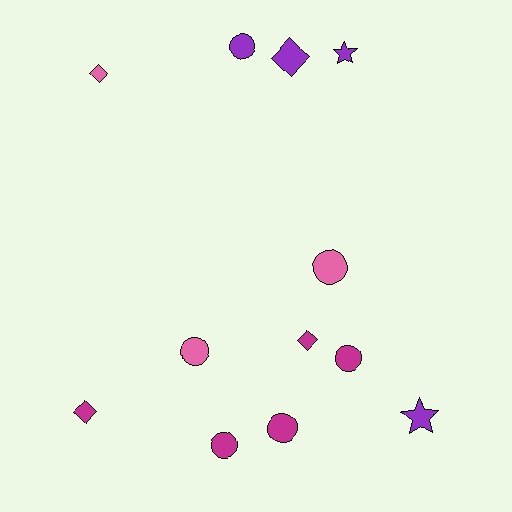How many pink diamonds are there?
There is 1 pink diamond.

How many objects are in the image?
There are 12 objects.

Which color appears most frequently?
Magenta, with 5 objects.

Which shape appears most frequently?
Circle, with 6 objects.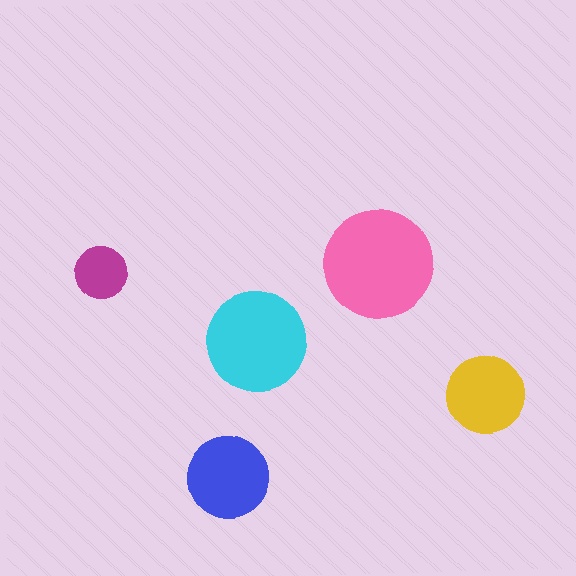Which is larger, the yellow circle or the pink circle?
The pink one.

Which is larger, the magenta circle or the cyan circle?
The cyan one.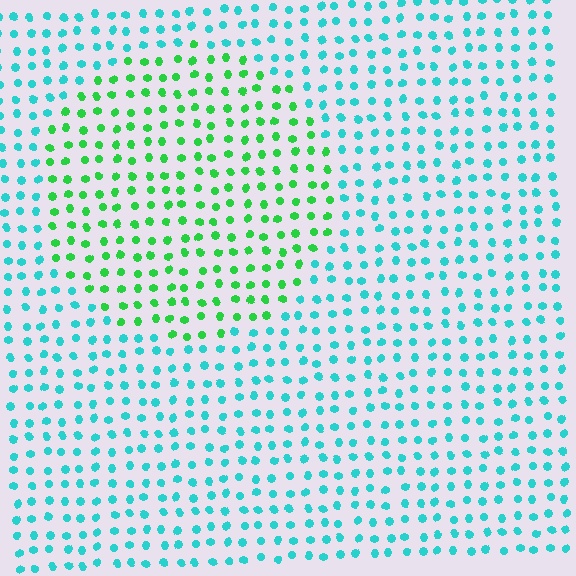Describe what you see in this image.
The image is filled with small cyan elements in a uniform arrangement. A circle-shaped region is visible where the elements are tinted to a slightly different hue, forming a subtle color boundary.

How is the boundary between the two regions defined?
The boundary is defined purely by a slight shift in hue (about 50 degrees). Spacing, size, and orientation are identical on both sides.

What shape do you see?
I see a circle.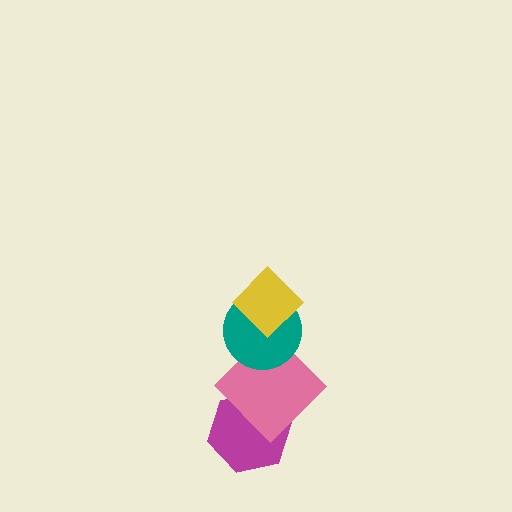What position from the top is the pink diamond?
The pink diamond is 3rd from the top.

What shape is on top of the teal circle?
The yellow diamond is on top of the teal circle.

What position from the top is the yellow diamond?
The yellow diamond is 1st from the top.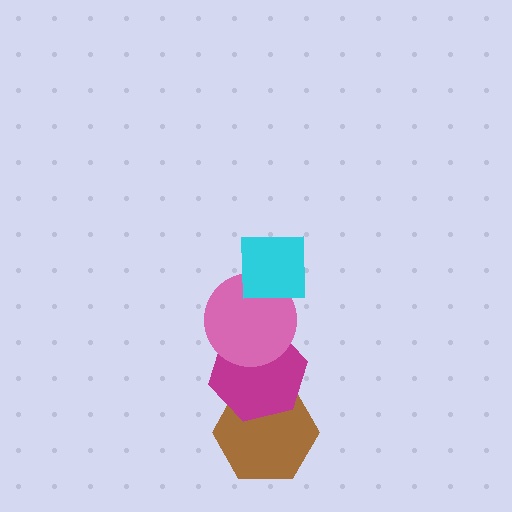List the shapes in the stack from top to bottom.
From top to bottom: the cyan square, the pink circle, the magenta hexagon, the brown hexagon.